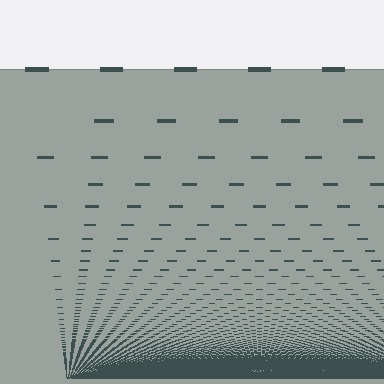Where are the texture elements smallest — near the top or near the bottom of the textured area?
Near the bottom.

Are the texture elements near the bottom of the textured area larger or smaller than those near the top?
Smaller. The gradient is inverted — elements near the bottom are smaller and denser.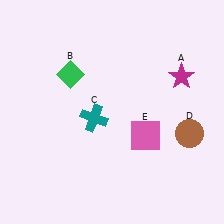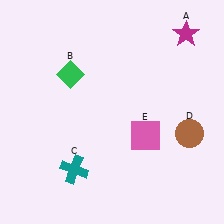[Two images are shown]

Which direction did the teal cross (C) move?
The teal cross (C) moved down.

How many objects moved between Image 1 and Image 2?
2 objects moved between the two images.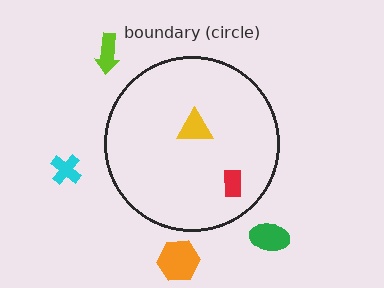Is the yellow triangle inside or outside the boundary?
Inside.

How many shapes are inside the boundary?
2 inside, 4 outside.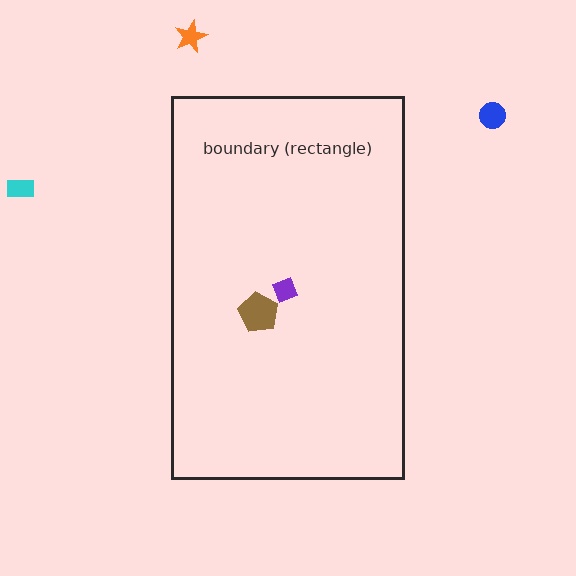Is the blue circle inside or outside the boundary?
Outside.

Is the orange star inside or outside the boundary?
Outside.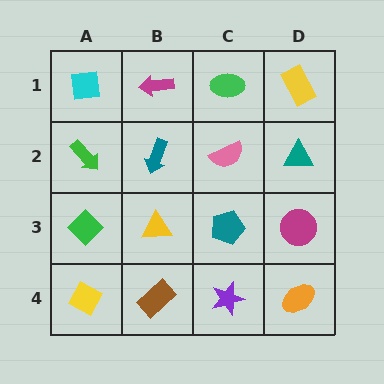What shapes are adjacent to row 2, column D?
A yellow rectangle (row 1, column D), a magenta circle (row 3, column D), a pink semicircle (row 2, column C).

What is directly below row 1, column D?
A teal triangle.